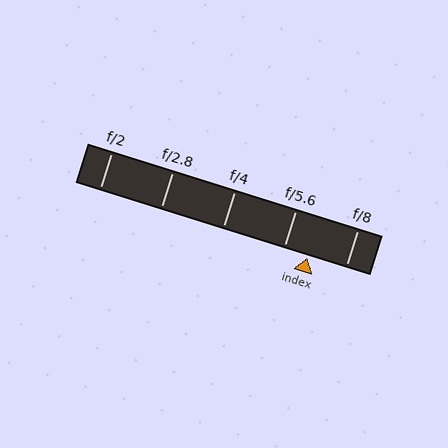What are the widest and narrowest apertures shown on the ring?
The widest aperture shown is f/2 and the narrowest is f/8.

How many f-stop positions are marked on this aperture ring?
There are 5 f-stop positions marked.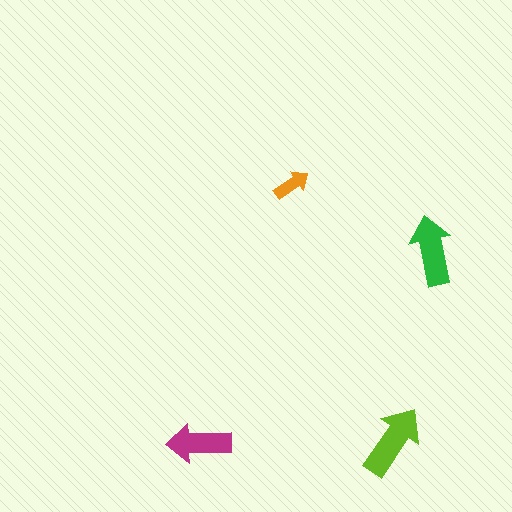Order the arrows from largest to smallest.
the lime one, the green one, the magenta one, the orange one.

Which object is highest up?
The orange arrow is topmost.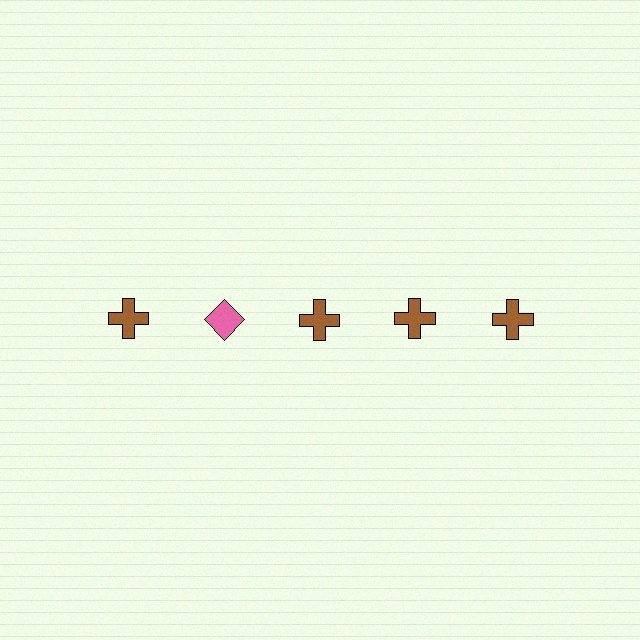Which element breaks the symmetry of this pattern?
The pink diamond in the top row, second from left column breaks the symmetry. All other shapes are brown crosses.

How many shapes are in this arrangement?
There are 5 shapes arranged in a grid pattern.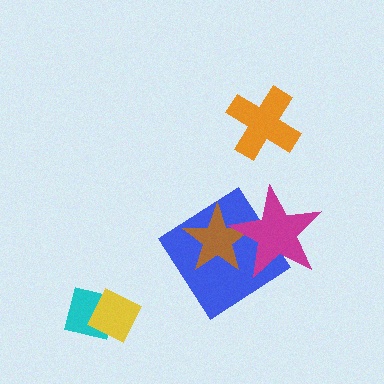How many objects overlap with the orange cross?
0 objects overlap with the orange cross.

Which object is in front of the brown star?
The magenta star is in front of the brown star.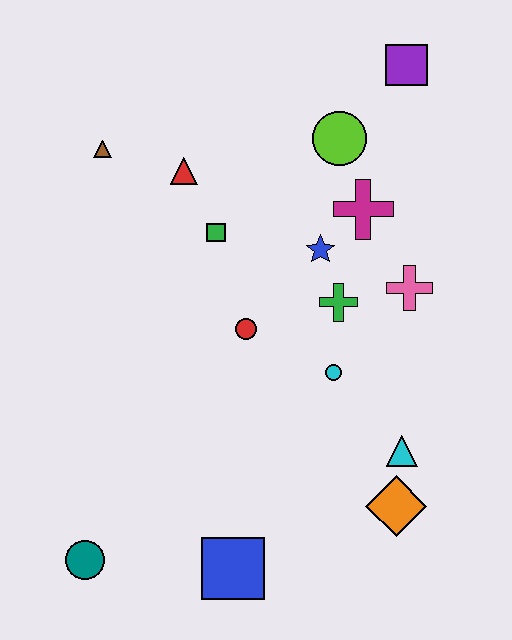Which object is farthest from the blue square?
The purple square is farthest from the blue square.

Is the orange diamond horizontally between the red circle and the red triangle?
No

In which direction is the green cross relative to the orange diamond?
The green cross is above the orange diamond.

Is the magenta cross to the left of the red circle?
No